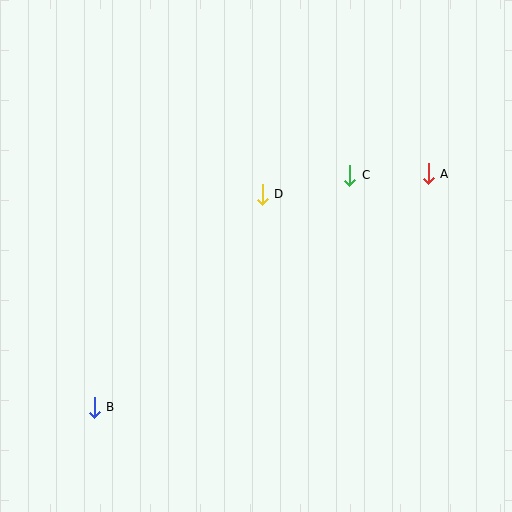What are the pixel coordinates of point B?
Point B is at (94, 407).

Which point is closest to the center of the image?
Point D at (262, 194) is closest to the center.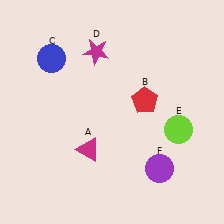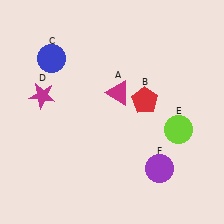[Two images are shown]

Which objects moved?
The objects that moved are: the magenta triangle (A), the magenta star (D).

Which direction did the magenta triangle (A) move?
The magenta triangle (A) moved up.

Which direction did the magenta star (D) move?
The magenta star (D) moved left.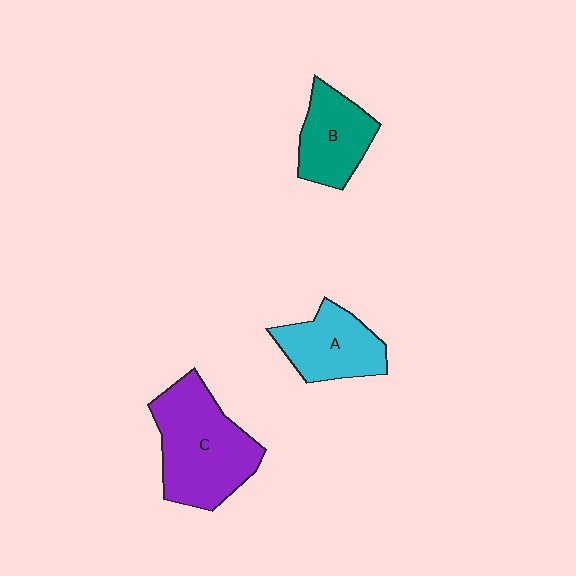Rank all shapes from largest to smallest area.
From largest to smallest: C (purple), A (cyan), B (teal).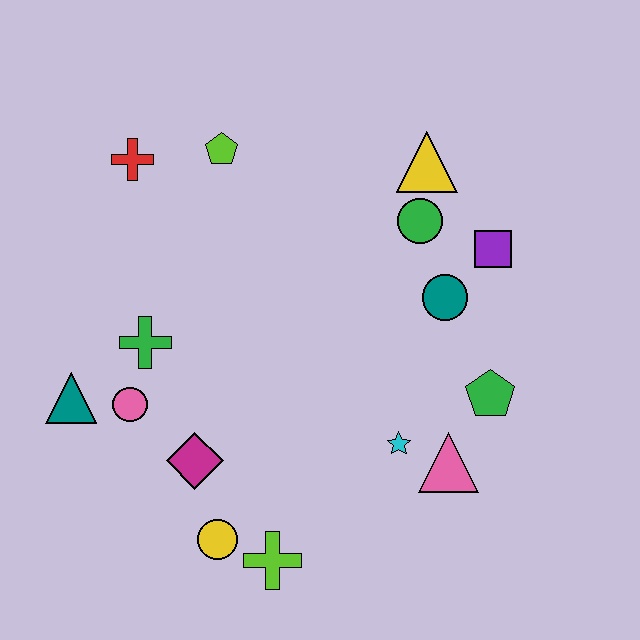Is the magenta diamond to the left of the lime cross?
Yes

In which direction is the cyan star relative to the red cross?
The cyan star is below the red cross.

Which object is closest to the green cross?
The pink circle is closest to the green cross.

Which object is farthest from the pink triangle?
The red cross is farthest from the pink triangle.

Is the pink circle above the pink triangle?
Yes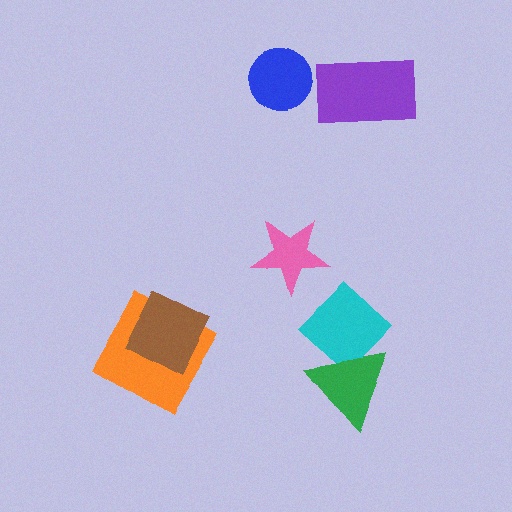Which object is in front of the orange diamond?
The brown diamond is in front of the orange diamond.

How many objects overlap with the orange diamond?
1 object overlaps with the orange diamond.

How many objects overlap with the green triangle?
1 object overlaps with the green triangle.